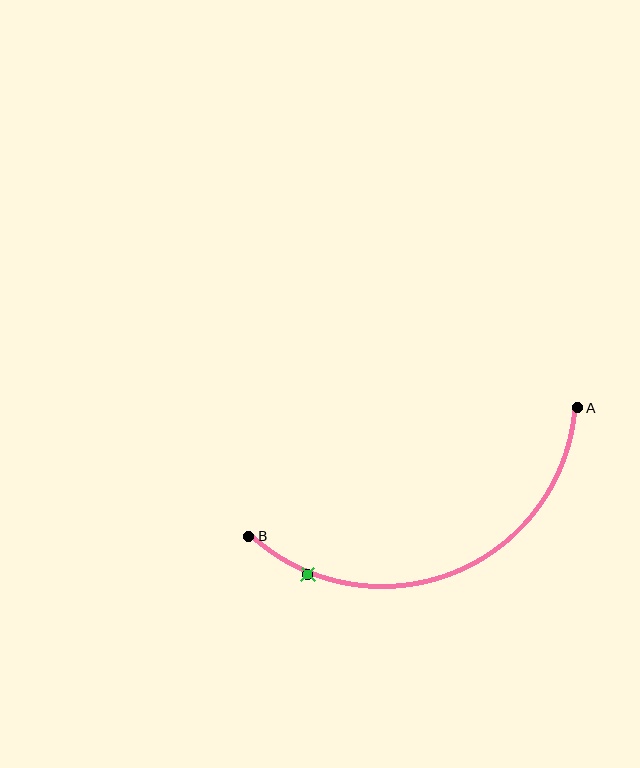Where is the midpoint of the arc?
The arc midpoint is the point on the curve farthest from the straight line joining A and B. It sits below that line.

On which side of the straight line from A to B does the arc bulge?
The arc bulges below the straight line connecting A and B.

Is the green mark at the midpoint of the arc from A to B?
No. The green mark lies on the arc but is closer to endpoint B. The arc midpoint would be at the point on the curve equidistant along the arc from both A and B.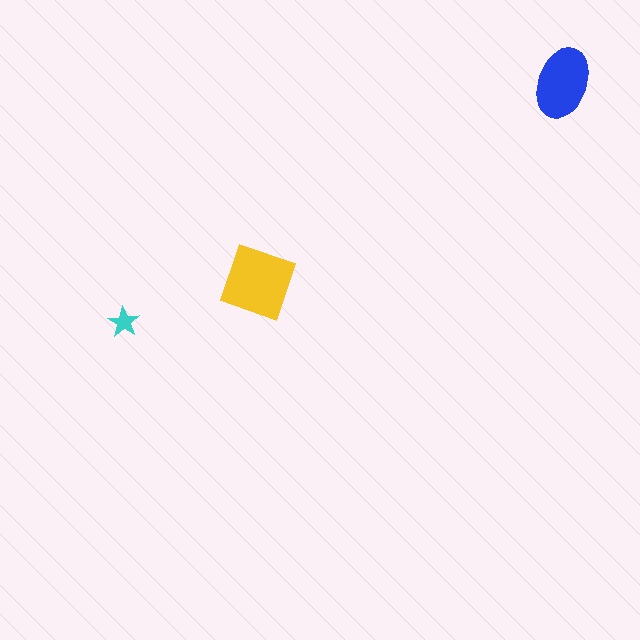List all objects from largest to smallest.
The yellow diamond, the blue ellipse, the cyan star.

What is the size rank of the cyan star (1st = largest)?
3rd.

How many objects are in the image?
There are 3 objects in the image.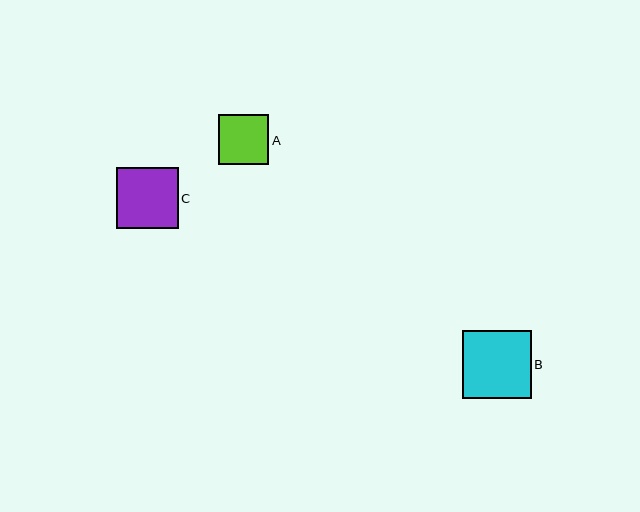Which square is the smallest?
Square A is the smallest with a size of approximately 50 pixels.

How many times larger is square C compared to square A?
Square C is approximately 1.2 times the size of square A.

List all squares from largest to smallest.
From largest to smallest: B, C, A.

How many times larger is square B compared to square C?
Square B is approximately 1.1 times the size of square C.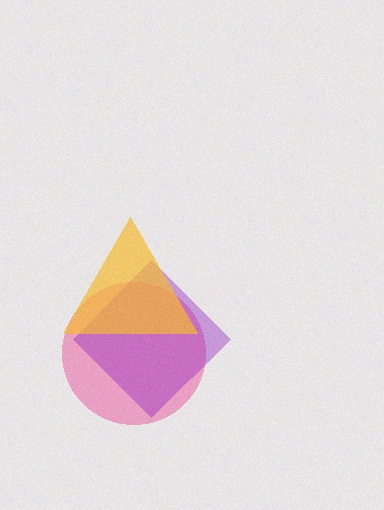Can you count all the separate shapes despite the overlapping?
Yes, there are 3 separate shapes.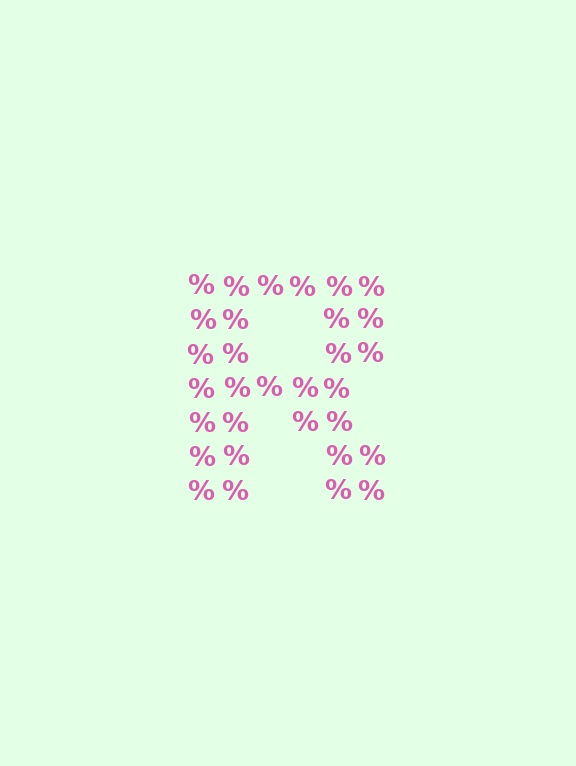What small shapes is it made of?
It is made of small percent signs.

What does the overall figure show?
The overall figure shows the letter R.